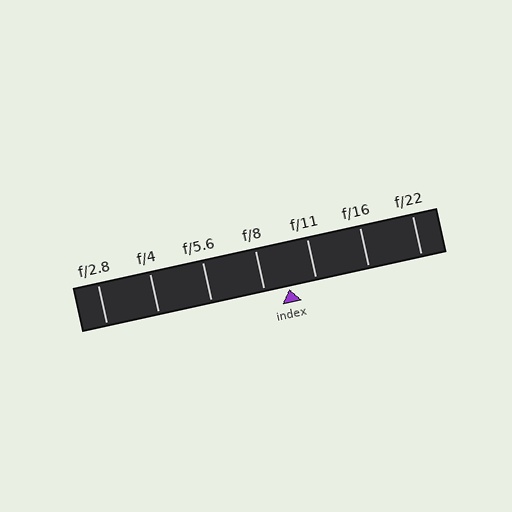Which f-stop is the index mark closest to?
The index mark is closest to f/8.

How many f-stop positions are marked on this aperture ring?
There are 7 f-stop positions marked.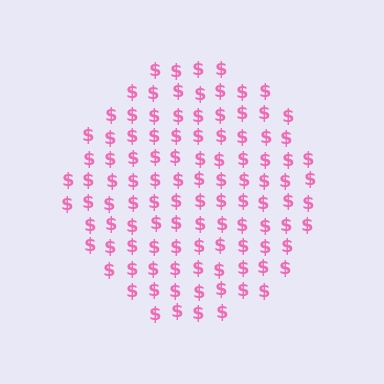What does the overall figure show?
The overall figure shows a circle.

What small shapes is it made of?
It is made of small dollar signs.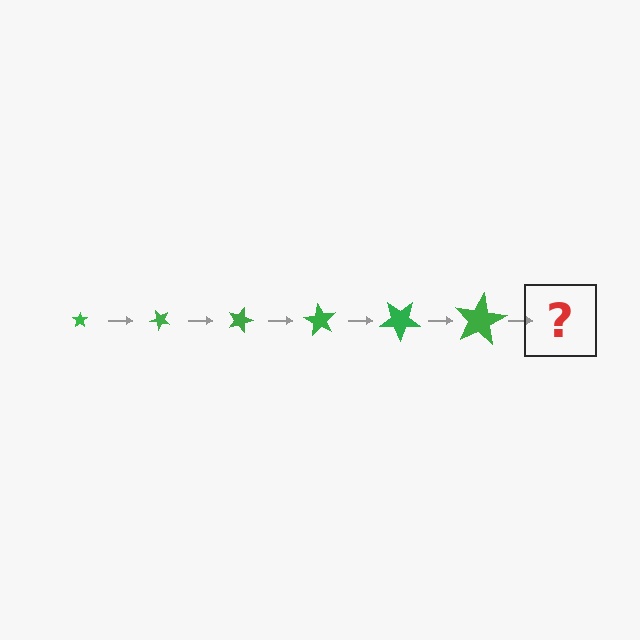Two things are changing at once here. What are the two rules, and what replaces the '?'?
The two rules are that the star grows larger each step and it rotates 45 degrees each step. The '?' should be a star, larger than the previous one and rotated 270 degrees from the start.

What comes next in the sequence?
The next element should be a star, larger than the previous one and rotated 270 degrees from the start.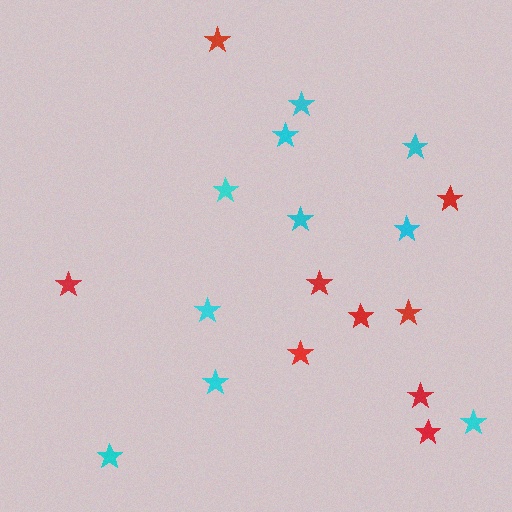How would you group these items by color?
There are 2 groups: one group of red stars (9) and one group of cyan stars (10).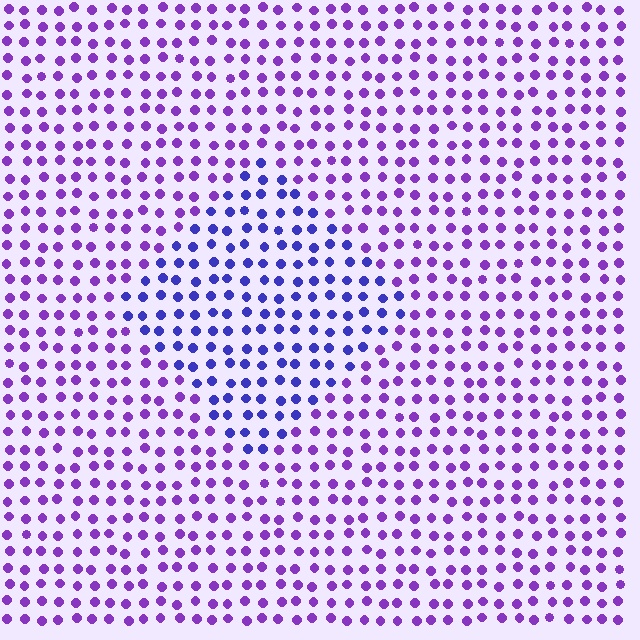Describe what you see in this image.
The image is filled with small purple elements in a uniform arrangement. A diamond-shaped region is visible where the elements are tinted to a slightly different hue, forming a subtle color boundary.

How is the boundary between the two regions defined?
The boundary is defined purely by a slight shift in hue (about 34 degrees). Spacing, size, and orientation are identical on both sides.